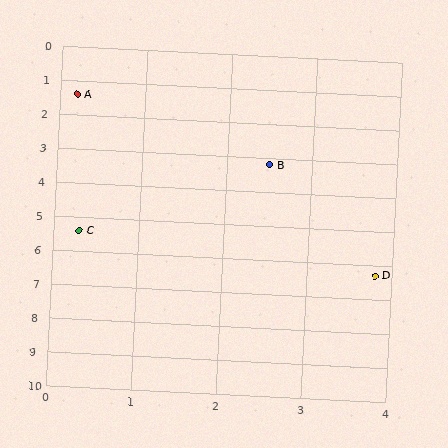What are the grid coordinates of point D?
Point D is at approximately (3.8, 6.3).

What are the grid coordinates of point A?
Point A is at approximately (0.2, 1.4).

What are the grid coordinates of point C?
Point C is at approximately (0.3, 5.4).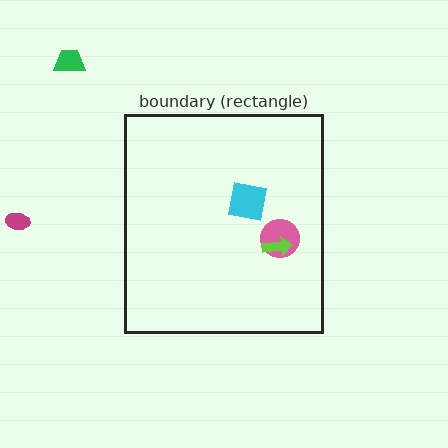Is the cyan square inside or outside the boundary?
Inside.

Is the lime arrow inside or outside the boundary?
Inside.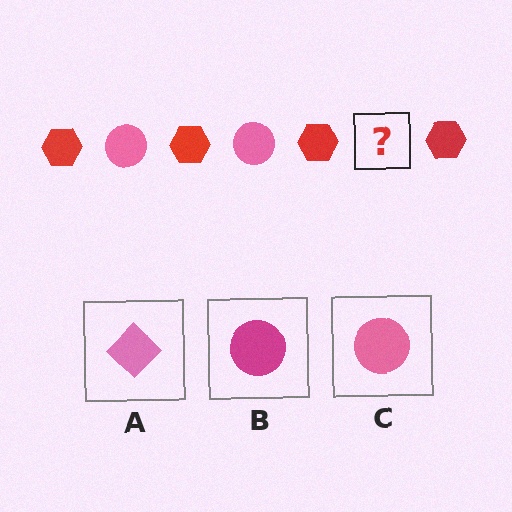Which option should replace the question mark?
Option C.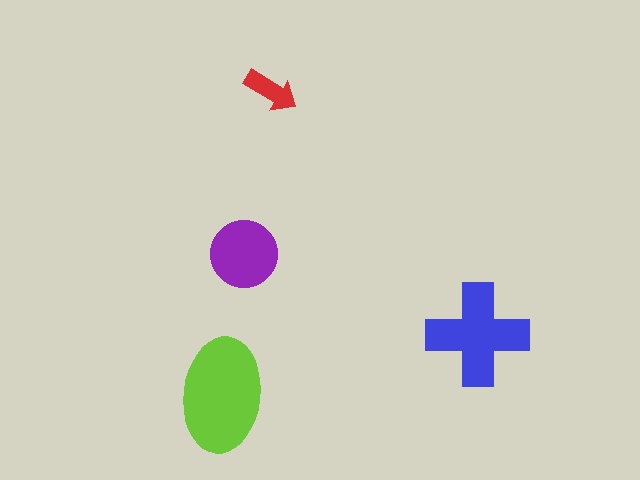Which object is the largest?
The lime ellipse.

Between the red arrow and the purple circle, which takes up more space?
The purple circle.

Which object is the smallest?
The red arrow.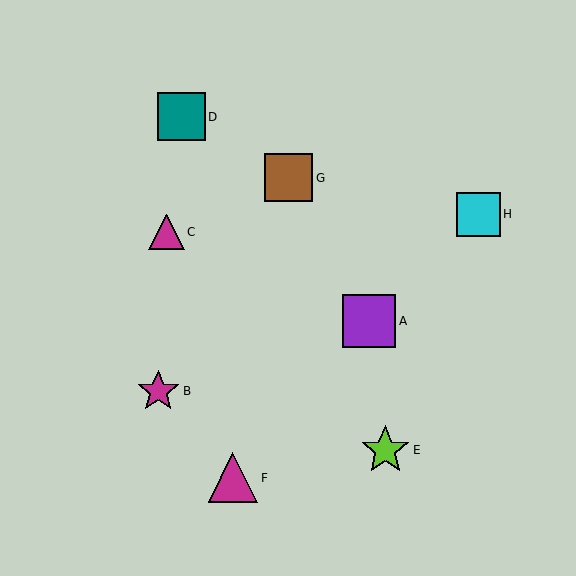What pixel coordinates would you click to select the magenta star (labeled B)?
Click at (158, 391) to select the magenta star B.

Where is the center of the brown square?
The center of the brown square is at (288, 178).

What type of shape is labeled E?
Shape E is a lime star.